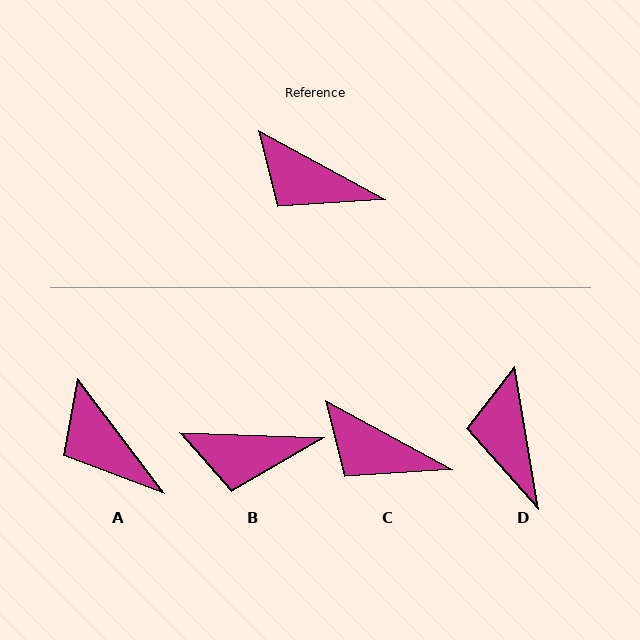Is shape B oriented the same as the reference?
No, it is off by about 27 degrees.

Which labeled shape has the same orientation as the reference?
C.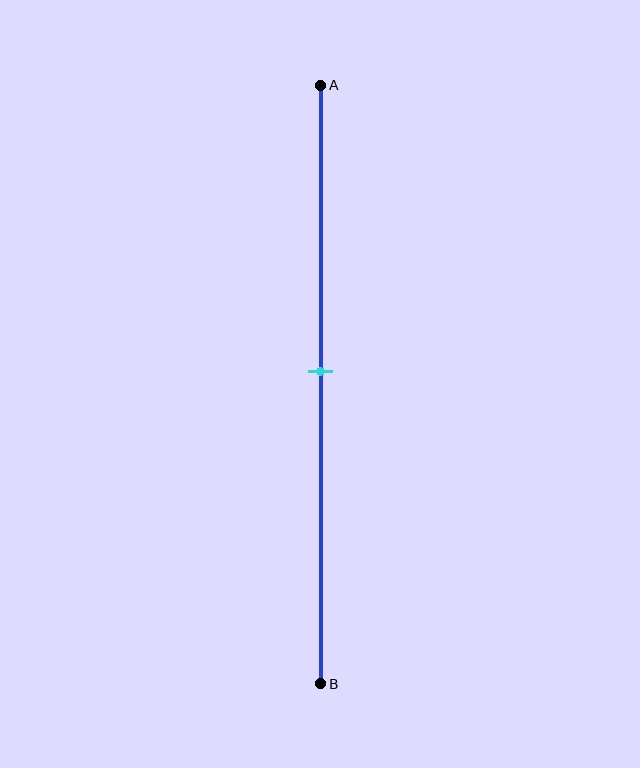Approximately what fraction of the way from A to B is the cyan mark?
The cyan mark is approximately 50% of the way from A to B.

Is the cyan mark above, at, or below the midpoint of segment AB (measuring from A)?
The cyan mark is approximately at the midpoint of segment AB.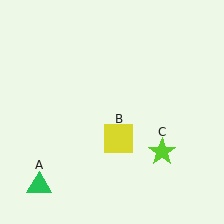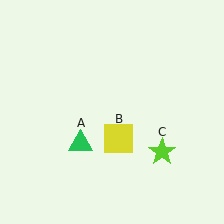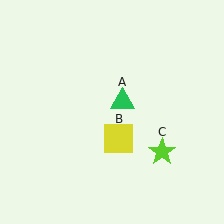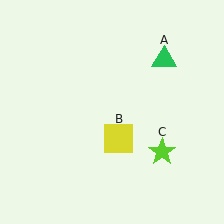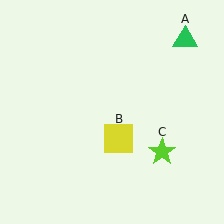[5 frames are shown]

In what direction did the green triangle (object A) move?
The green triangle (object A) moved up and to the right.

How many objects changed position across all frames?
1 object changed position: green triangle (object A).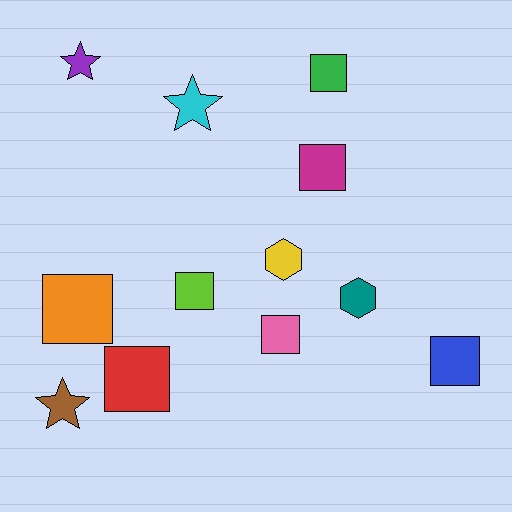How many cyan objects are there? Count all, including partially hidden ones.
There is 1 cyan object.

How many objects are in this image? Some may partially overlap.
There are 12 objects.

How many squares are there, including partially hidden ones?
There are 7 squares.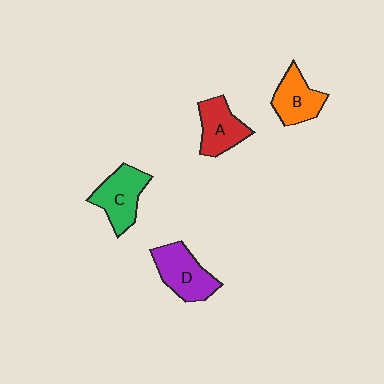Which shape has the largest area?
Shape D (purple).